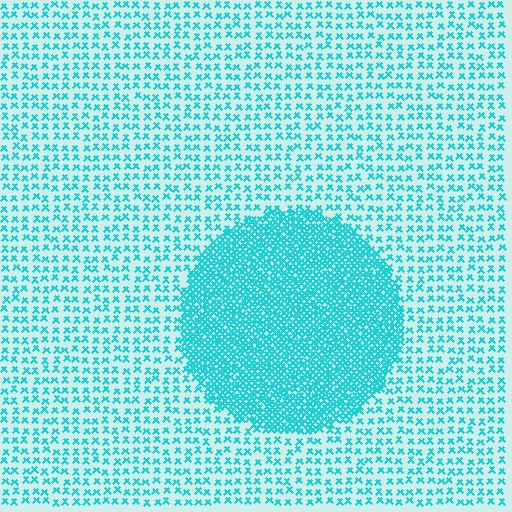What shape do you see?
I see a circle.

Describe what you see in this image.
The image contains small cyan elements arranged at two different densities. A circle-shaped region is visible where the elements are more densely packed than the surrounding area.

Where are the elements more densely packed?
The elements are more densely packed inside the circle boundary.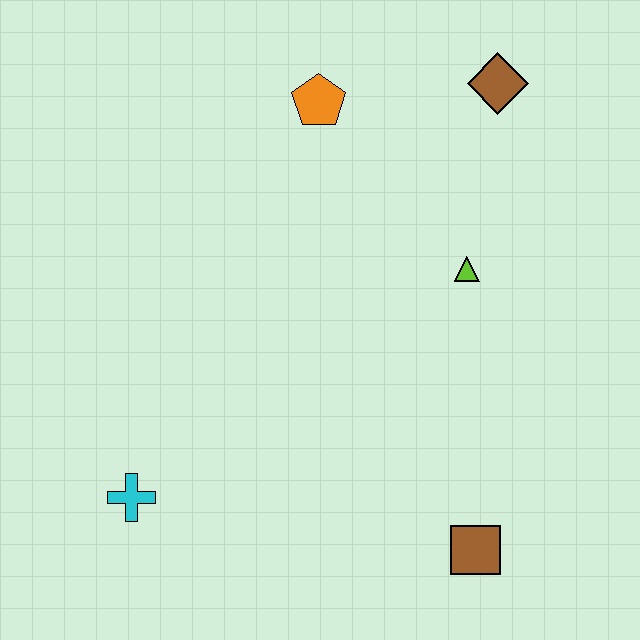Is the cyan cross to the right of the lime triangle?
No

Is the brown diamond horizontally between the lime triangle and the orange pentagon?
No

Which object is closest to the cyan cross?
The brown square is closest to the cyan cross.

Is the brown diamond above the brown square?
Yes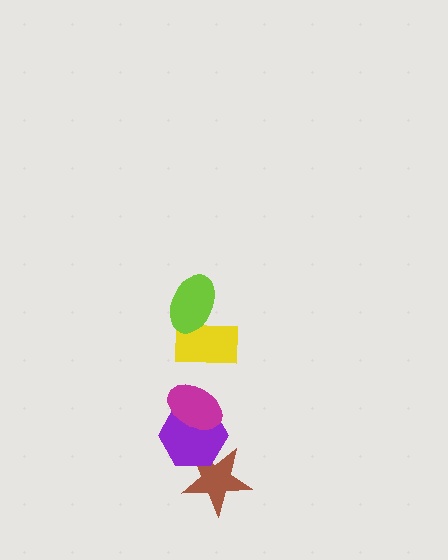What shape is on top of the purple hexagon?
The magenta ellipse is on top of the purple hexagon.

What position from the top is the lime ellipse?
The lime ellipse is 1st from the top.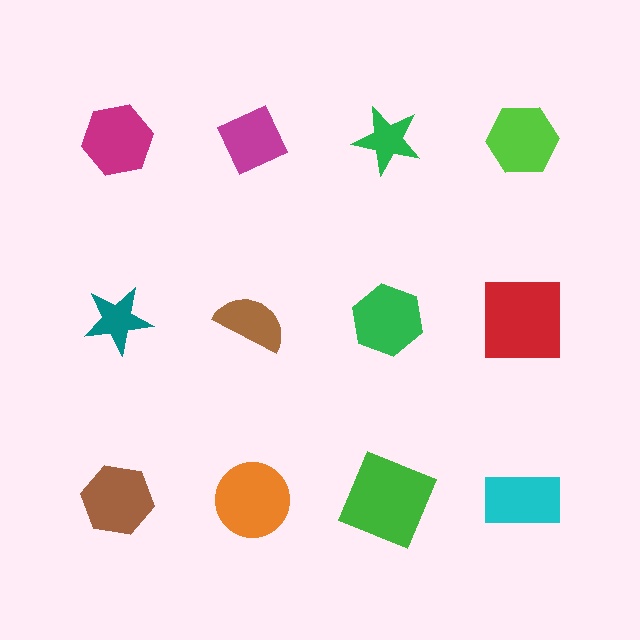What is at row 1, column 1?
A magenta hexagon.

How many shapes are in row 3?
4 shapes.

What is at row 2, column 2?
A brown semicircle.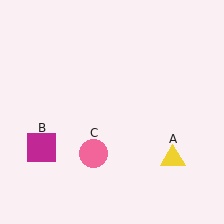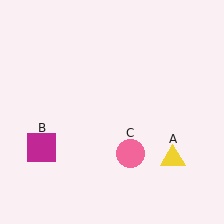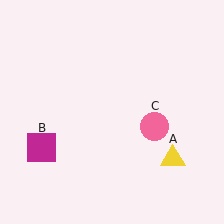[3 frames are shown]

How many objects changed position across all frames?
1 object changed position: pink circle (object C).